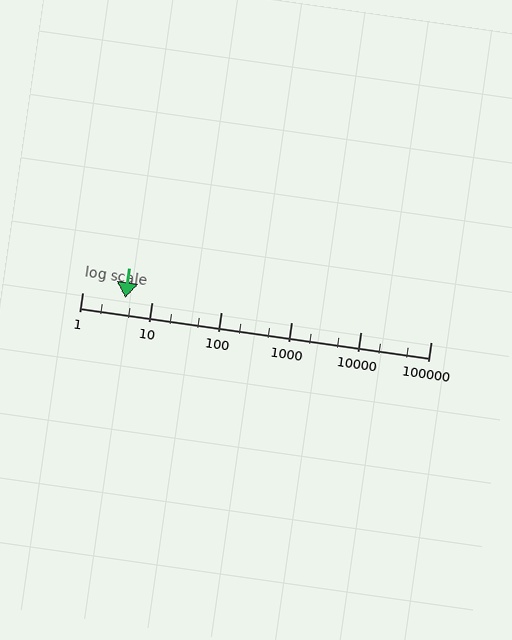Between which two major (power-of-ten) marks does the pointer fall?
The pointer is between 1 and 10.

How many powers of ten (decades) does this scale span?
The scale spans 5 decades, from 1 to 100000.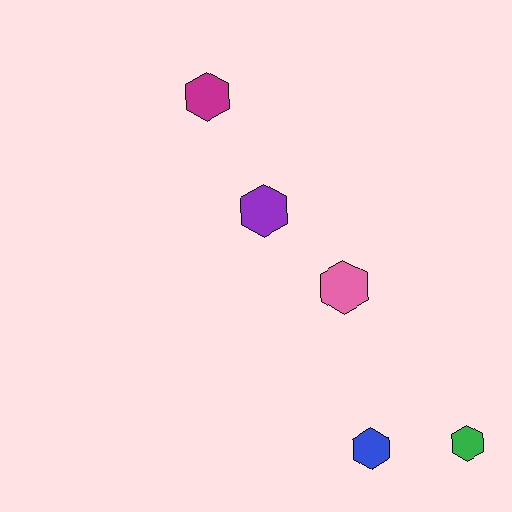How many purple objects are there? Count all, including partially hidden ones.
There is 1 purple object.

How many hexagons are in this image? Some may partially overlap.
There are 5 hexagons.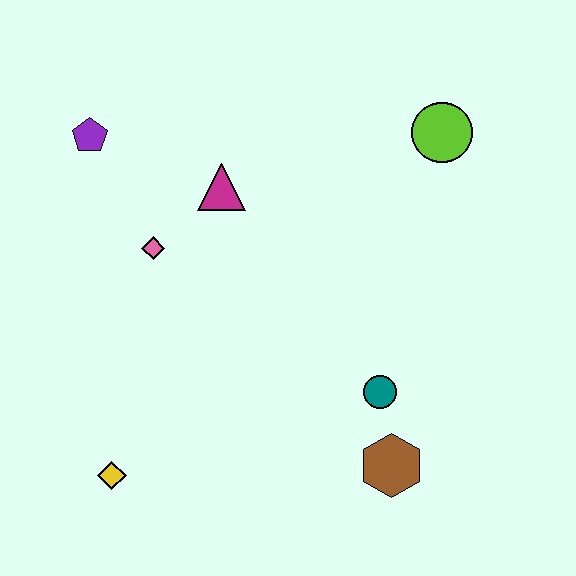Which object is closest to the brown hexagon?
The teal circle is closest to the brown hexagon.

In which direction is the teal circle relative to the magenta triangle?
The teal circle is below the magenta triangle.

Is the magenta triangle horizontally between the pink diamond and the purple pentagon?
No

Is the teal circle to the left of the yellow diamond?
No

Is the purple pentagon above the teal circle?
Yes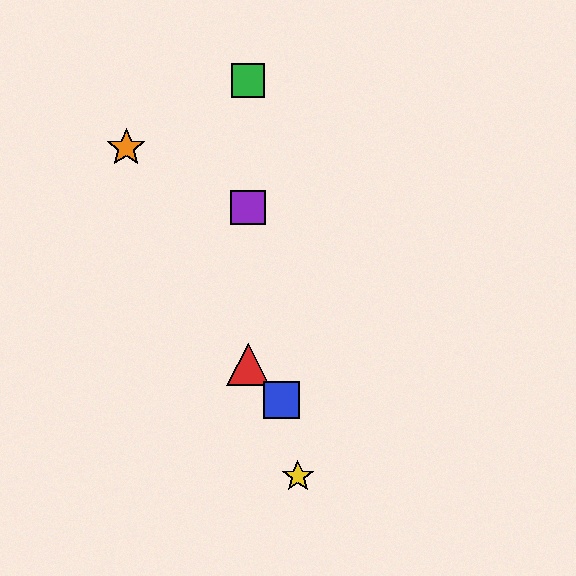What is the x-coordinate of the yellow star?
The yellow star is at x≈298.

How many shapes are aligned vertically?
3 shapes (the red triangle, the green square, the purple square) are aligned vertically.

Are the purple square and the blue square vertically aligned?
No, the purple square is at x≈248 and the blue square is at x≈281.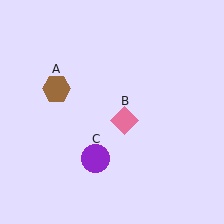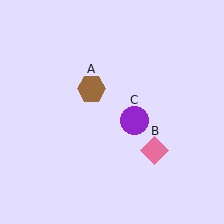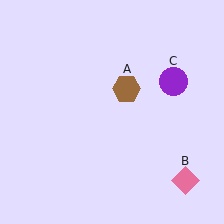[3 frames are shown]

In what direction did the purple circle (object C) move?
The purple circle (object C) moved up and to the right.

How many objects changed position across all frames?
3 objects changed position: brown hexagon (object A), pink diamond (object B), purple circle (object C).